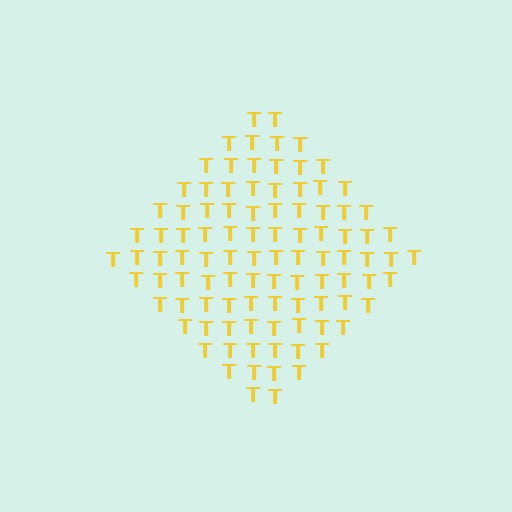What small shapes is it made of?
It is made of small letter T's.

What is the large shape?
The large shape is a diamond.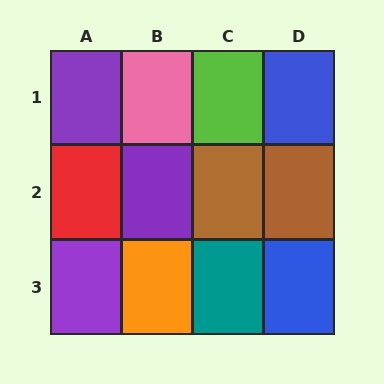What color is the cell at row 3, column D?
Blue.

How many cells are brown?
2 cells are brown.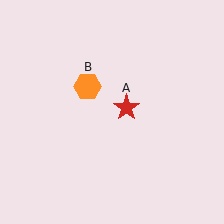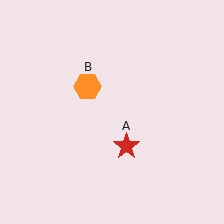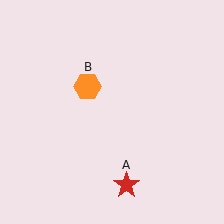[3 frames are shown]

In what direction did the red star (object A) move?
The red star (object A) moved down.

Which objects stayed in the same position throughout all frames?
Orange hexagon (object B) remained stationary.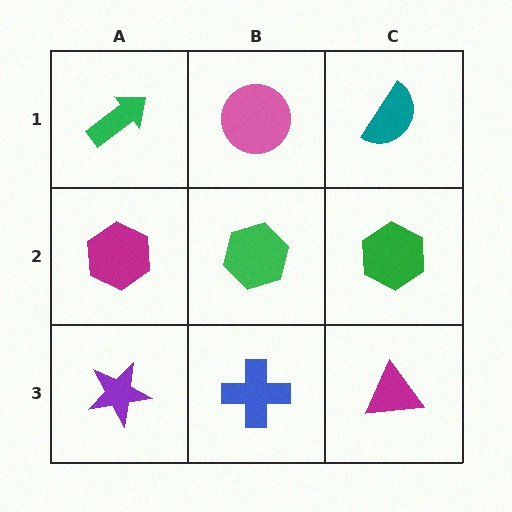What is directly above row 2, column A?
A green arrow.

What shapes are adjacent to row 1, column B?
A green hexagon (row 2, column B), a green arrow (row 1, column A), a teal semicircle (row 1, column C).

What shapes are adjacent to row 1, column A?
A magenta hexagon (row 2, column A), a pink circle (row 1, column B).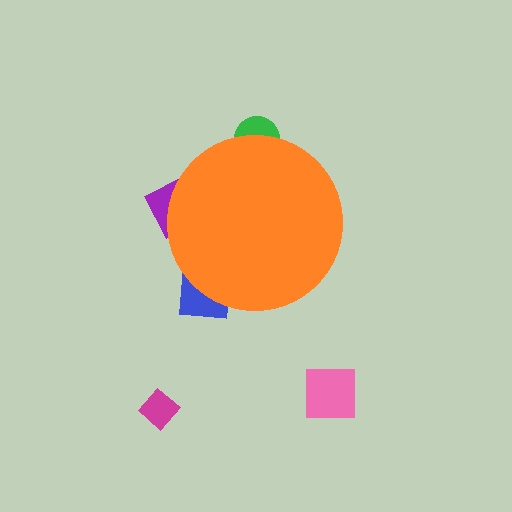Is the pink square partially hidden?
No, the pink square is fully visible.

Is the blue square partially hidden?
Yes, the blue square is partially hidden behind the orange circle.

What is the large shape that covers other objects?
An orange circle.